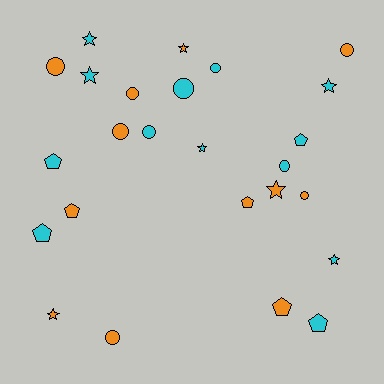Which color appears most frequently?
Cyan, with 13 objects.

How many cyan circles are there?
There are 4 cyan circles.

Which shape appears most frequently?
Circle, with 10 objects.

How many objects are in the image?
There are 25 objects.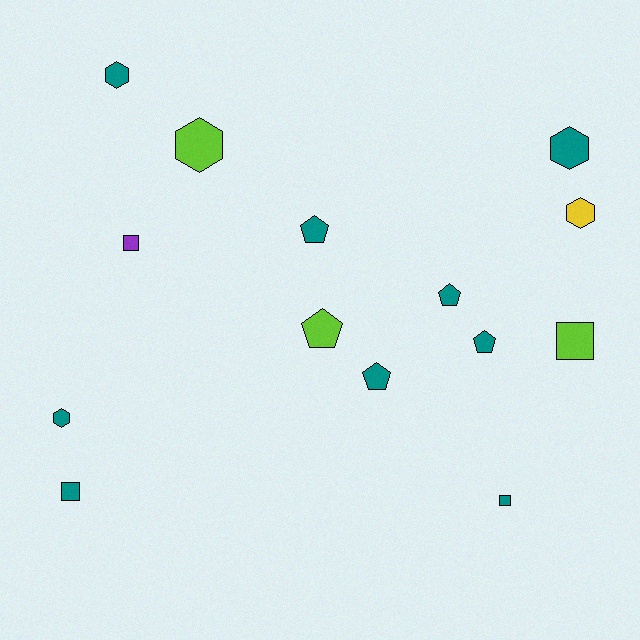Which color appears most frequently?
Teal, with 9 objects.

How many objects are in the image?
There are 14 objects.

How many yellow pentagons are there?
There are no yellow pentagons.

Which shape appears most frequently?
Pentagon, with 5 objects.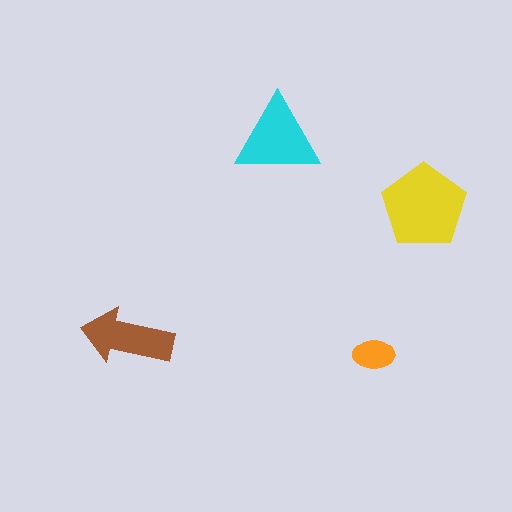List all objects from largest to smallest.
The yellow pentagon, the cyan triangle, the brown arrow, the orange ellipse.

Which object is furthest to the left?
The brown arrow is leftmost.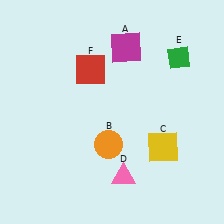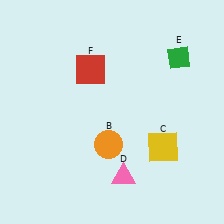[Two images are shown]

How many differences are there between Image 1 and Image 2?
There is 1 difference between the two images.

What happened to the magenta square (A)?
The magenta square (A) was removed in Image 2. It was in the top-right area of Image 1.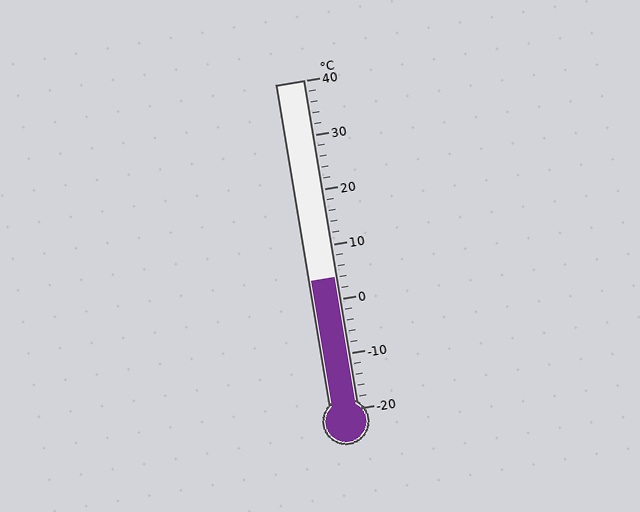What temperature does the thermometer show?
The thermometer shows approximately 4°C.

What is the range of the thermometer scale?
The thermometer scale ranges from -20°C to 40°C.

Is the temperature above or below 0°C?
The temperature is above 0°C.